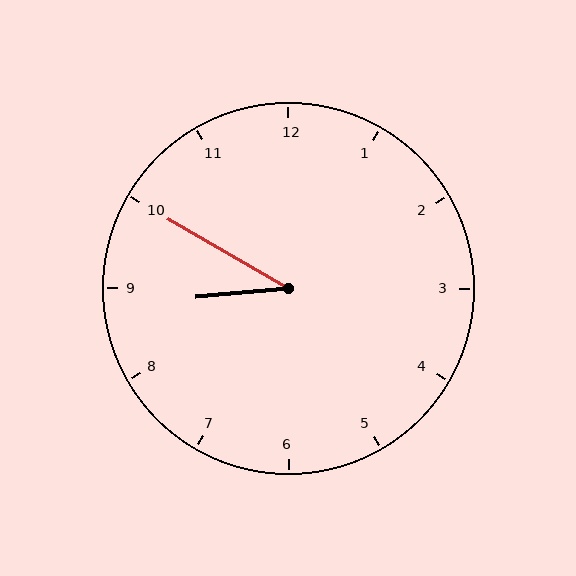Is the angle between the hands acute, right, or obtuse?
It is acute.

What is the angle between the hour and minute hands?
Approximately 35 degrees.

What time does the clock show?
8:50.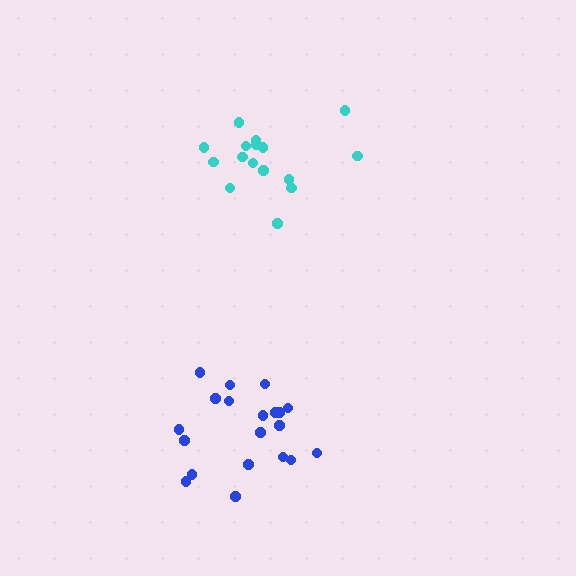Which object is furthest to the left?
The cyan cluster is leftmost.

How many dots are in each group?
Group 1: 20 dots, Group 2: 16 dots (36 total).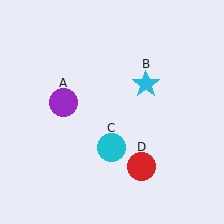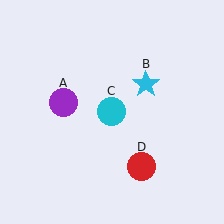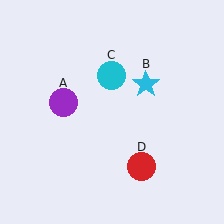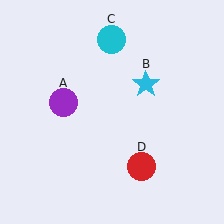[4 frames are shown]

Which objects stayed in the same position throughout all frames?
Purple circle (object A) and cyan star (object B) and red circle (object D) remained stationary.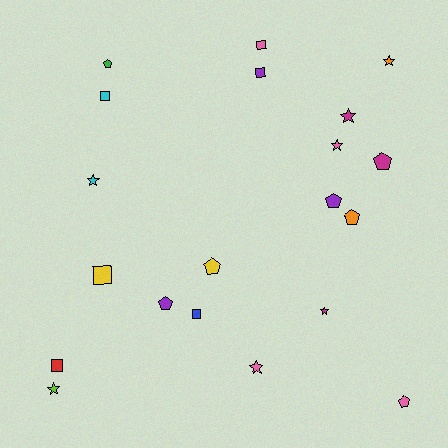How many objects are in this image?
There are 20 objects.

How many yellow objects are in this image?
There are 2 yellow objects.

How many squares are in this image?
There are 6 squares.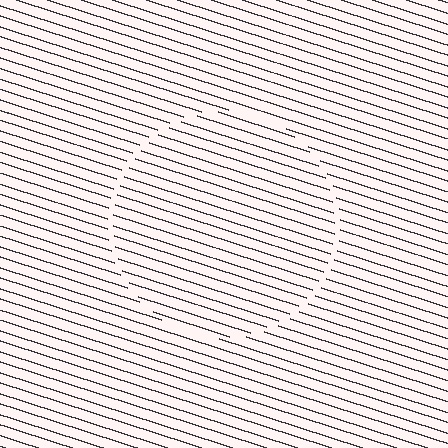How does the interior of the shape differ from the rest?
The interior of the shape contains the same grating, shifted by half a period — the contour is defined by the phase discontinuity where line-ends from the inner and outer gratings abut.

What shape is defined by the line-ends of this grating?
An illusory circle. The interior of the shape contains the same grating, shifted by half a period — the contour is defined by the phase discontinuity where line-ends from the inner and outer gratings abut.